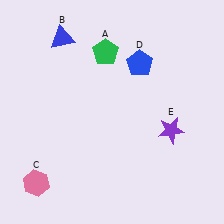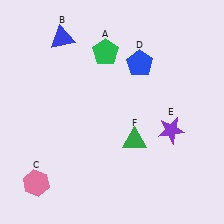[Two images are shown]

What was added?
A green triangle (F) was added in Image 2.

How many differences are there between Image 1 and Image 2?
There is 1 difference between the two images.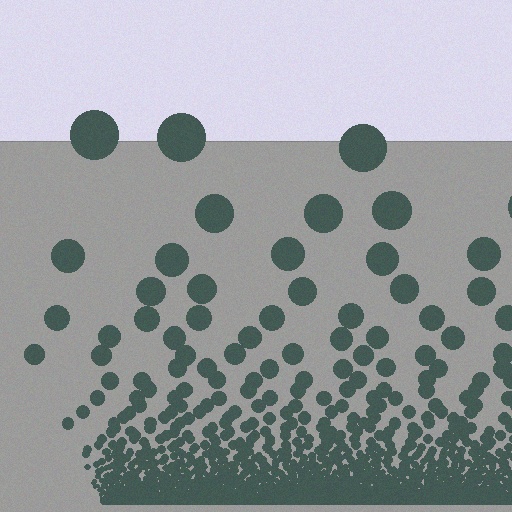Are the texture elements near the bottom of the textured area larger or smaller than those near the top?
Smaller. The gradient is inverted — elements near the bottom are smaller and denser.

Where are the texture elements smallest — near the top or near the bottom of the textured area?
Near the bottom.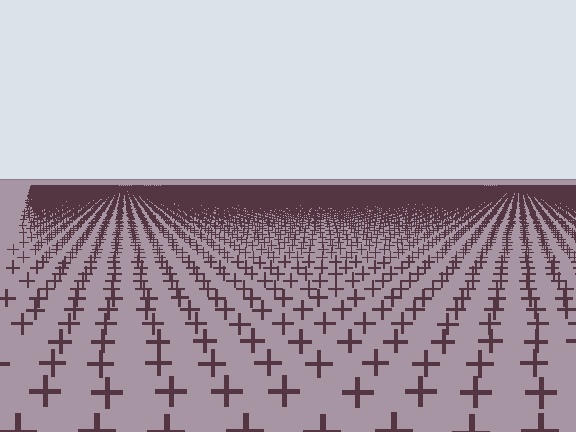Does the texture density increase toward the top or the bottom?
Density increases toward the top.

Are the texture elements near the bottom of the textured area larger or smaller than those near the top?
Larger. Near the bottom, elements are closer to the viewer and appear at a bigger on-screen size.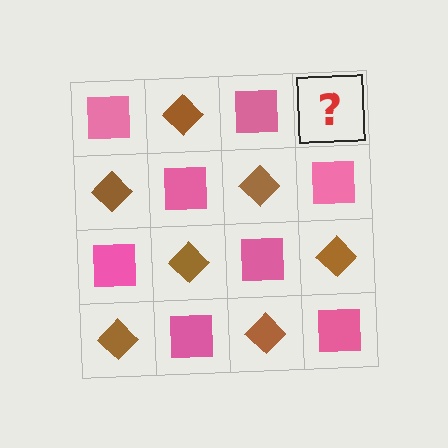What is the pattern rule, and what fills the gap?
The rule is that it alternates pink square and brown diamond in a checkerboard pattern. The gap should be filled with a brown diamond.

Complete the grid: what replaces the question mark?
The question mark should be replaced with a brown diamond.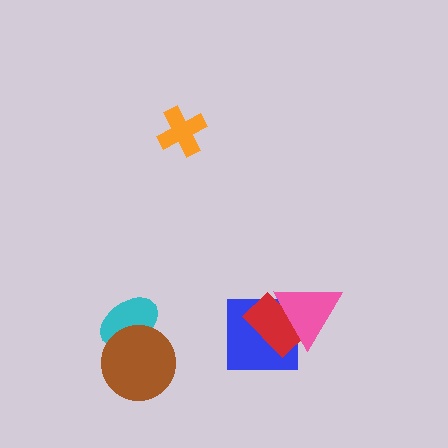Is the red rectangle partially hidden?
Yes, it is partially covered by another shape.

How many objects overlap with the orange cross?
0 objects overlap with the orange cross.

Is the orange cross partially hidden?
No, no other shape covers it.